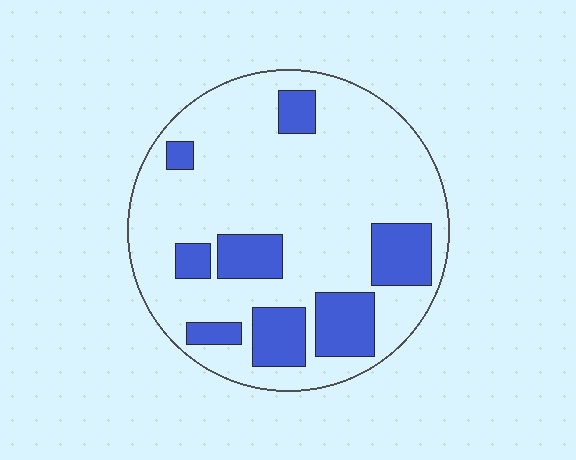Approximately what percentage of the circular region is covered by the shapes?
Approximately 25%.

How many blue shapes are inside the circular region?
8.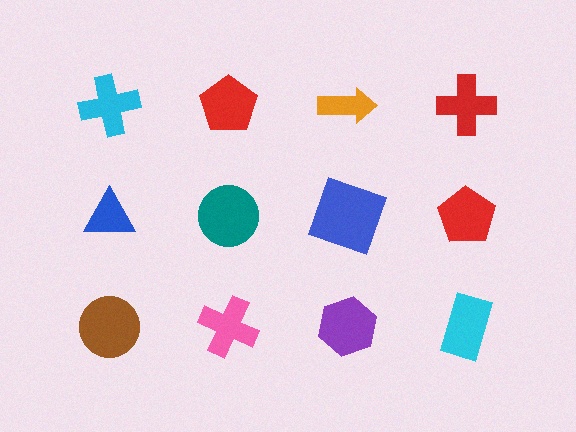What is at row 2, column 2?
A teal circle.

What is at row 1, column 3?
An orange arrow.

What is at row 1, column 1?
A cyan cross.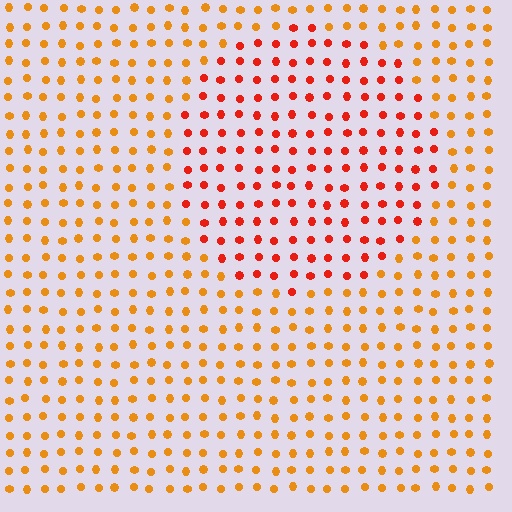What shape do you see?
I see a circle.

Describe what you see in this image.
The image is filled with small orange elements in a uniform arrangement. A circle-shaped region is visible where the elements are tinted to a slightly different hue, forming a subtle color boundary.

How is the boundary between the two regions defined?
The boundary is defined purely by a slight shift in hue (about 32 degrees). Spacing, size, and orientation are identical on both sides.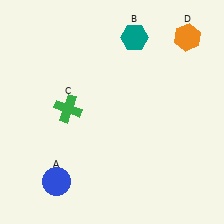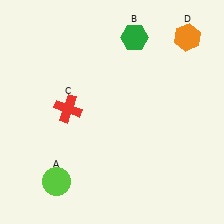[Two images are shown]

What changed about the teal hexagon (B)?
In Image 1, B is teal. In Image 2, it changed to green.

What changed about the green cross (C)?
In Image 1, C is green. In Image 2, it changed to red.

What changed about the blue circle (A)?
In Image 1, A is blue. In Image 2, it changed to lime.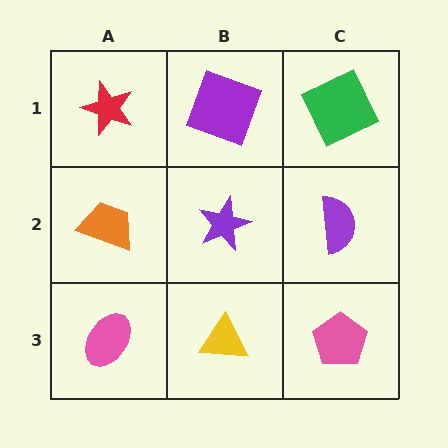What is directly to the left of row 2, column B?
An orange trapezoid.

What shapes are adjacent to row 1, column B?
A purple star (row 2, column B), a red star (row 1, column A), a green square (row 1, column C).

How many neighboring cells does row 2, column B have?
4.